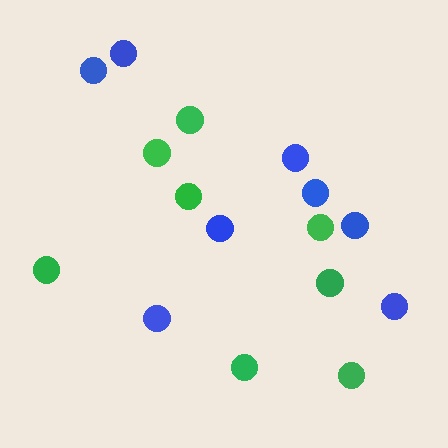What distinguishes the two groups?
There are 2 groups: one group of green circles (8) and one group of blue circles (8).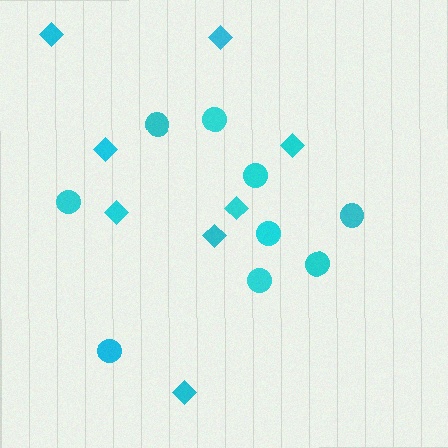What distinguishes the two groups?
There are 2 groups: one group of diamonds (8) and one group of circles (9).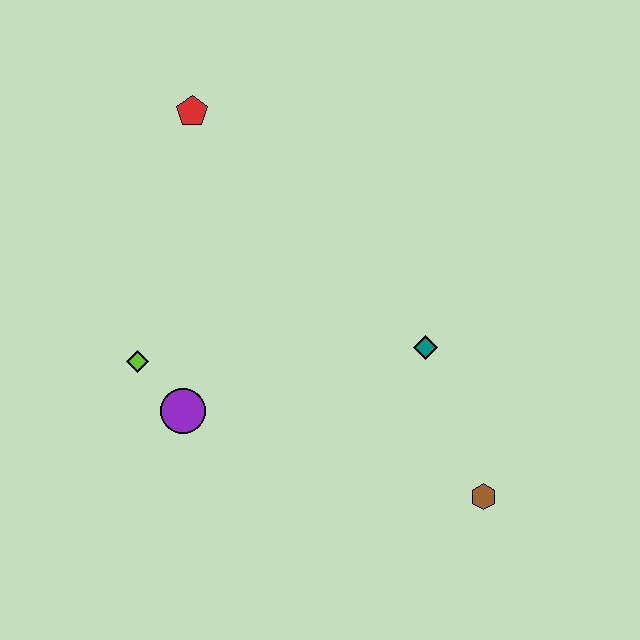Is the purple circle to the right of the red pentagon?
No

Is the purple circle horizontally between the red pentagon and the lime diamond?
Yes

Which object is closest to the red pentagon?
The lime diamond is closest to the red pentagon.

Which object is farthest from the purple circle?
The brown hexagon is farthest from the purple circle.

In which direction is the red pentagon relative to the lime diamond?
The red pentagon is above the lime diamond.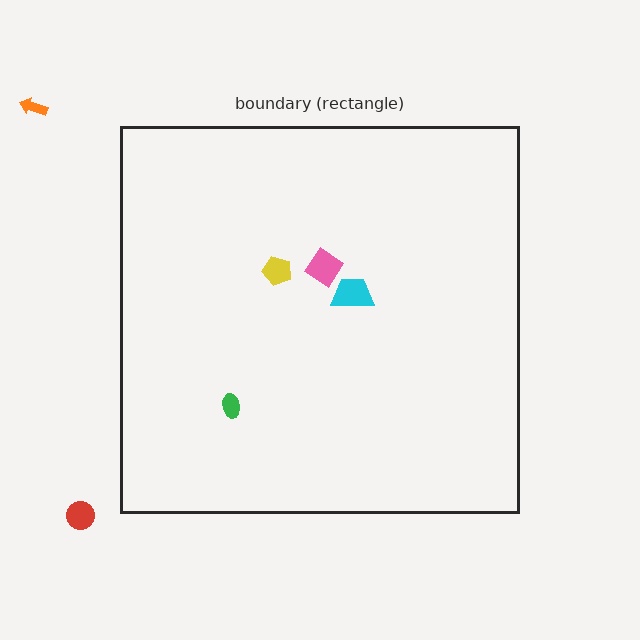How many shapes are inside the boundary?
4 inside, 2 outside.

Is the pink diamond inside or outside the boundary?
Inside.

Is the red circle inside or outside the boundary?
Outside.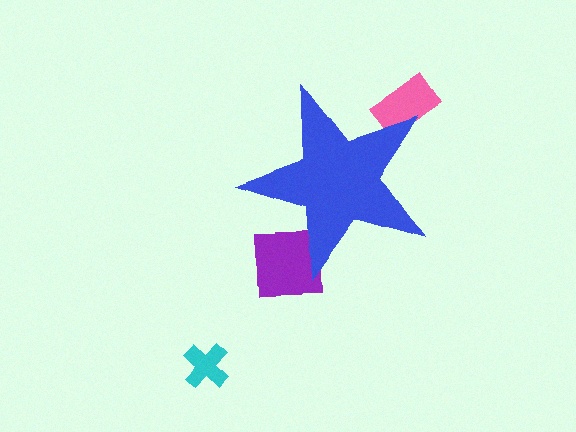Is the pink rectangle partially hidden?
Yes, the pink rectangle is partially hidden behind the blue star.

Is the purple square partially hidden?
Yes, the purple square is partially hidden behind the blue star.